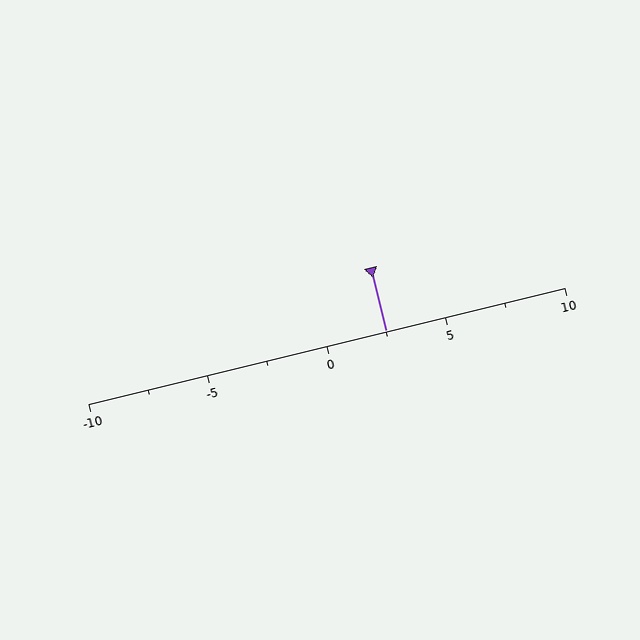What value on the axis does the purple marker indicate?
The marker indicates approximately 2.5.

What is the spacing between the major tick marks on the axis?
The major ticks are spaced 5 apart.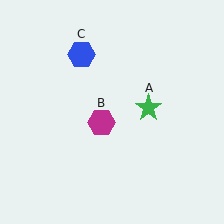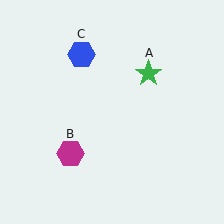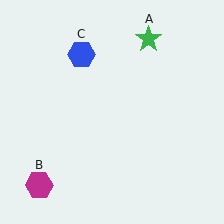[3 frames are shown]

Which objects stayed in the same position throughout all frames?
Blue hexagon (object C) remained stationary.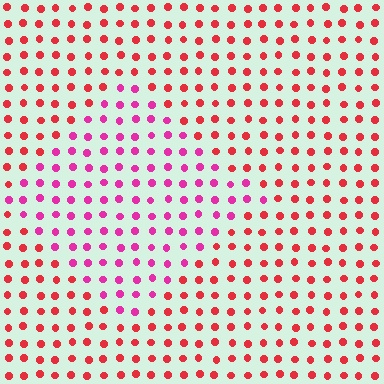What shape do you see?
I see a diamond.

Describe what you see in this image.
The image is filled with small red elements in a uniform arrangement. A diamond-shaped region is visible where the elements are tinted to a slightly different hue, forming a subtle color boundary.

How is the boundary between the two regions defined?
The boundary is defined purely by a slight shift in hue (about 35 degrees). Spacing, size, and orientation are identical on both sides.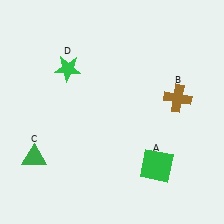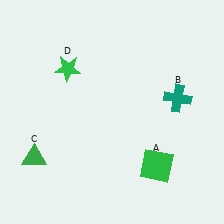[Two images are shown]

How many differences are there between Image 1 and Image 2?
There is 1 difference between the two images.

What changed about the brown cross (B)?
In Image 1, B is brown. In Image 2, it changed to teal.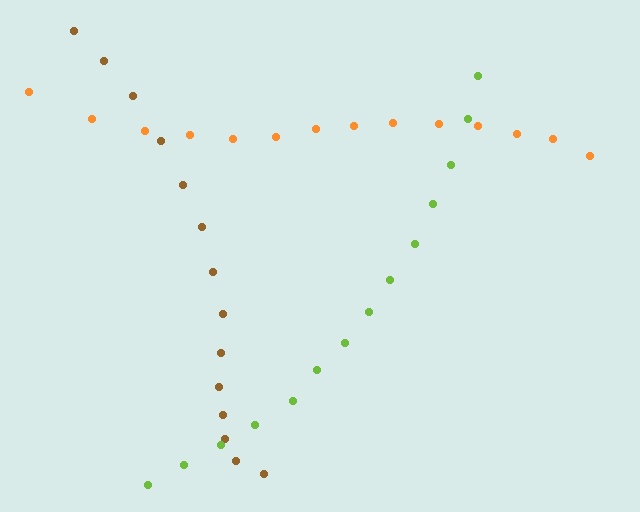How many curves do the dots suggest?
There are 3 distinct paths.